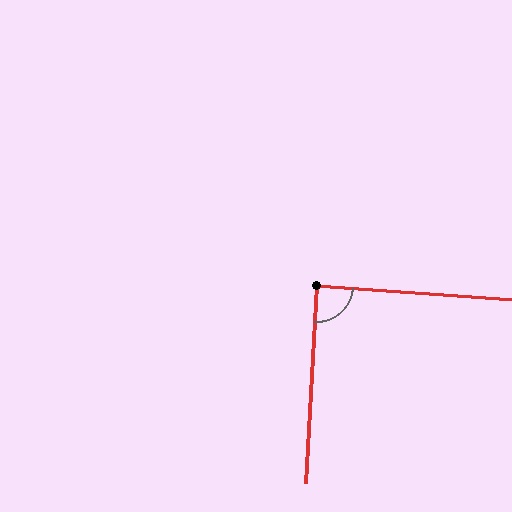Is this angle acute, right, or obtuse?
It is approximately a right angle.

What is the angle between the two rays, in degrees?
Approximately 89 degrees.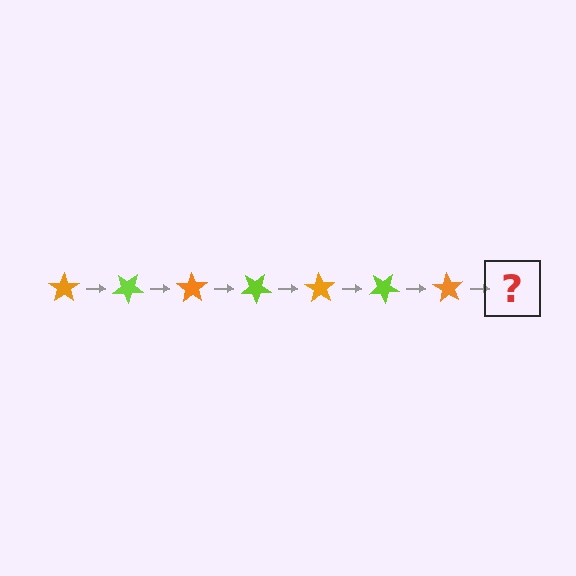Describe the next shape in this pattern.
It should be a lime star, rotated 245 degrees from the start.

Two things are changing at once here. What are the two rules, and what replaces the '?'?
The two rules are that it rotates 35 degrees each step and the color cycles through orange and lime. The '?' should be a lime star, rotated 245 degrees from the start.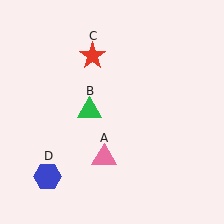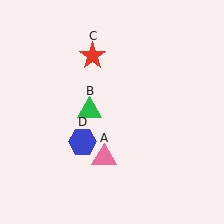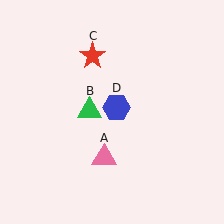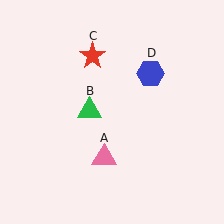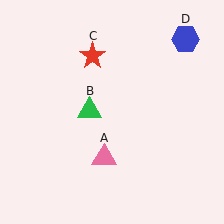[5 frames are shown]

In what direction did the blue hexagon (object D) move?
The blue hexagon (object D) moved up and to the right.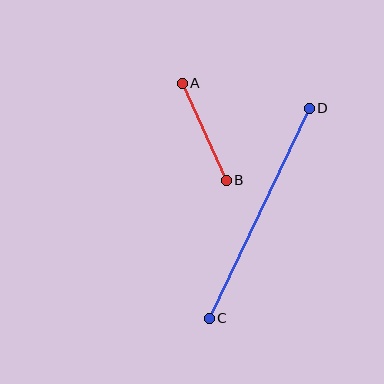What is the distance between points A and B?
The distance is approximately 107 pixels.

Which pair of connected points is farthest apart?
Points C and D are farthest apart.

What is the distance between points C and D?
The distance is approximately 233 pixels.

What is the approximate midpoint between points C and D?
The midpoint is at approximately (259, 213) pixels.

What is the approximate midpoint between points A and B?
The midpoint is at approximately (204, 132) pixels.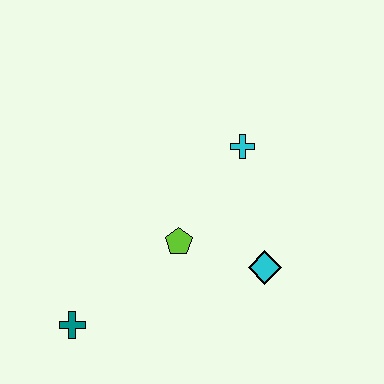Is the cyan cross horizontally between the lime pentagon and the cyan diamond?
Yes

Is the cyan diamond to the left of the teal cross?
No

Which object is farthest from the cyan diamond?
The teal cross is farthest from the cyan diamond.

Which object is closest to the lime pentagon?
The cyan diamond is closest to the lime pentagon.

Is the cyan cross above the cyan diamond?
Yes